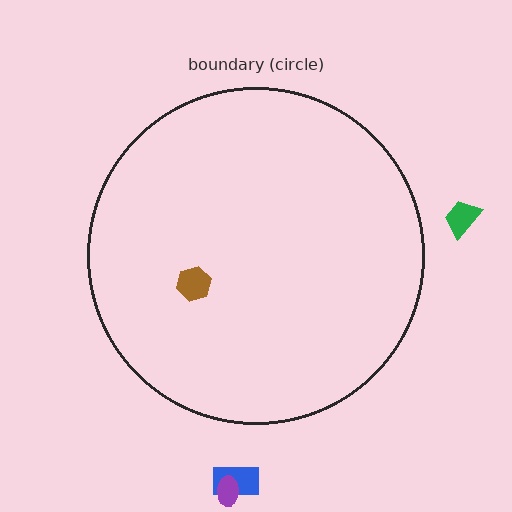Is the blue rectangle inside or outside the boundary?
Outside.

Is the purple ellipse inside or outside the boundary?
Outside.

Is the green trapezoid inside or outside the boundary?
Outside.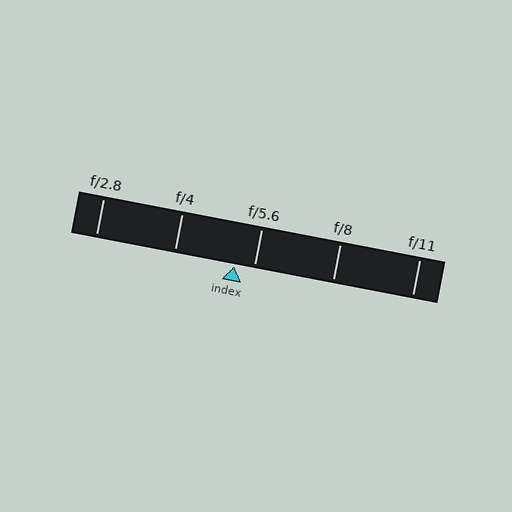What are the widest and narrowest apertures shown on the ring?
The widest aperture shown is f/2.8 and the narrowest is f/11.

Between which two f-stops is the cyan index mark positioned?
The index mark is between f/4 and f/5.6.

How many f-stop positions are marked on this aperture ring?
There are 5 f-stop positions marked.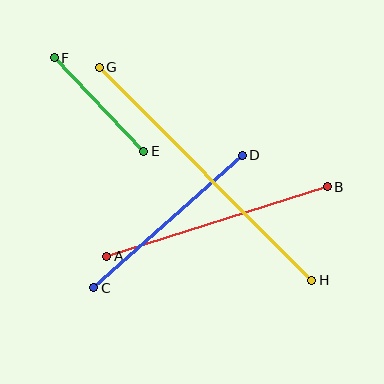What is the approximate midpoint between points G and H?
The midpoint is at approximately (206, 174) pixels.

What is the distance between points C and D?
The distance is approximately 199 pixels.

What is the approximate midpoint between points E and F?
The midpoint is at approximately (99, 105) pixels.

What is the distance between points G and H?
The distance is approximately 301 pixels.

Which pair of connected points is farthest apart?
Points G and H are farthest apart.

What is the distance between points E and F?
The distance is approximately 129 pixels.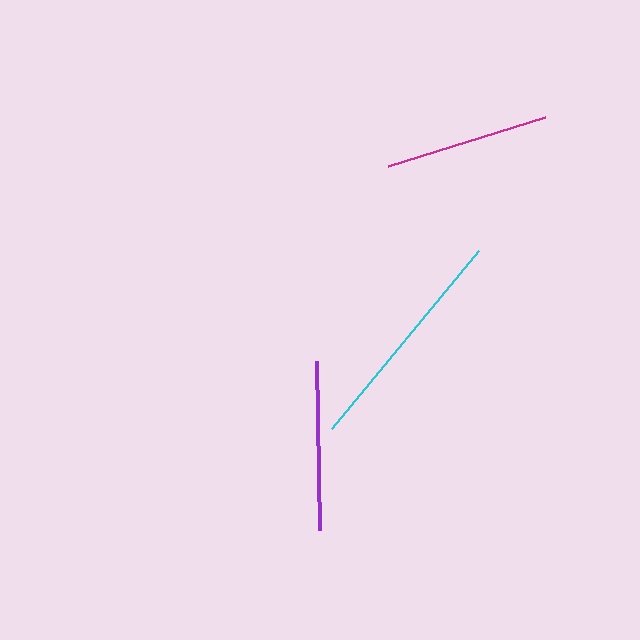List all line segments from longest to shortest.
From longest to shortest: cyan, purple, magenta.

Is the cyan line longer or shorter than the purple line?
The cyan line is longer than the purple line.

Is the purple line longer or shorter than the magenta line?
The purple line is longer than the magenta line.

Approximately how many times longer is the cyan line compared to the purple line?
The cyan line is approximately 1.4 times the length of the purple line.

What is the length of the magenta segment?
The magenta segment is approximately 165 pixels long.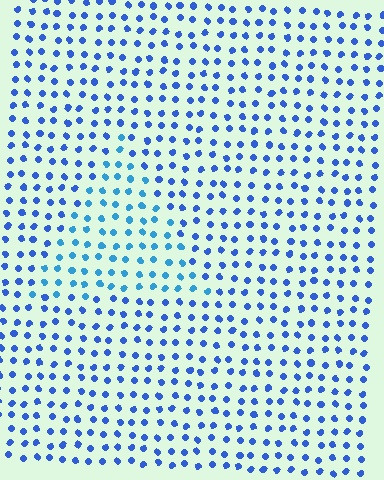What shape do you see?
I see a triangle.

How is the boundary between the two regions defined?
The boundary is defined purely by a slight shift in hue (about 23 degrees). Spacing, size, and orientation are identical on both sides.